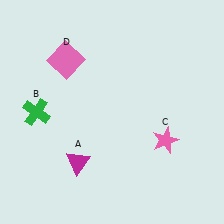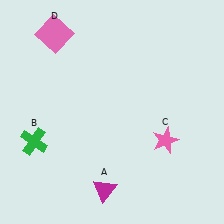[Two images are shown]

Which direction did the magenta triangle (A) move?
The magenta triangle (A) moved down.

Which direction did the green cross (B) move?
The green cross (B) moved down.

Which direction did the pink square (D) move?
The pink square (D) moved up.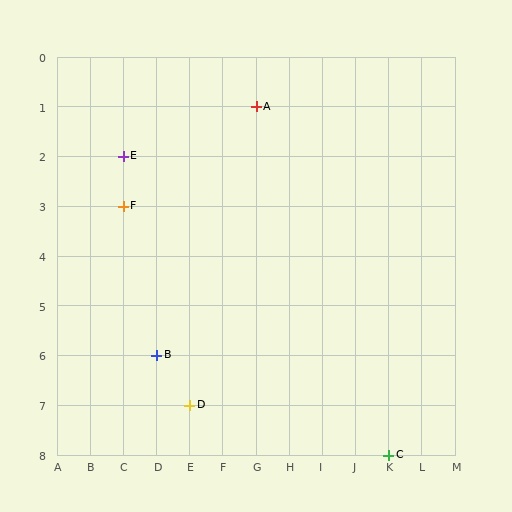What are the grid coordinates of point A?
Point A is at grid coordinates (G, 1).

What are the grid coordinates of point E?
Point E is at grid coordinates (C, 2).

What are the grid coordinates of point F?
Point F is at grid coordinates (C, 3).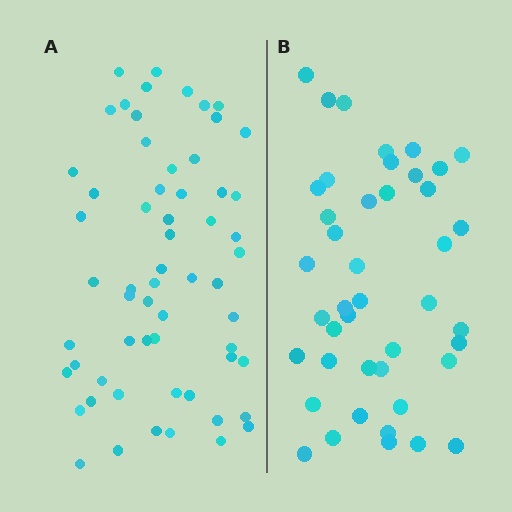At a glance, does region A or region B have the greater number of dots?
Region A (the left region) has more dots.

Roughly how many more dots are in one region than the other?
Region A has approximately 15 more dots than region B.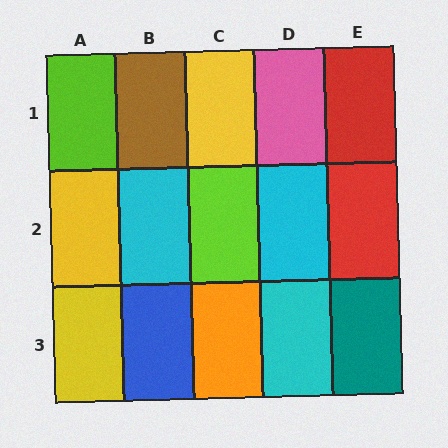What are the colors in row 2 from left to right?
Yellow, cyan, lime, cyan, red.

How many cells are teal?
1 cell is teal.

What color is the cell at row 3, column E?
Teal.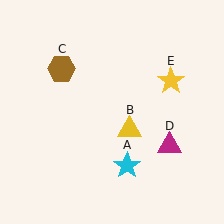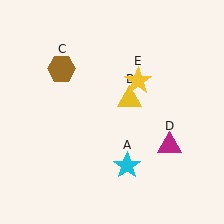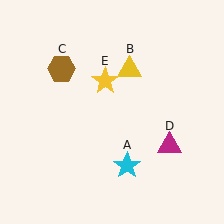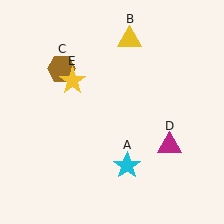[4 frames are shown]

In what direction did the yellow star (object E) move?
The yellow star (object E) moved left.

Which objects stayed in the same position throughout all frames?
Cyan star (object A) and brown hexagon (object C) and magenta triangle (object D) remained stationary.